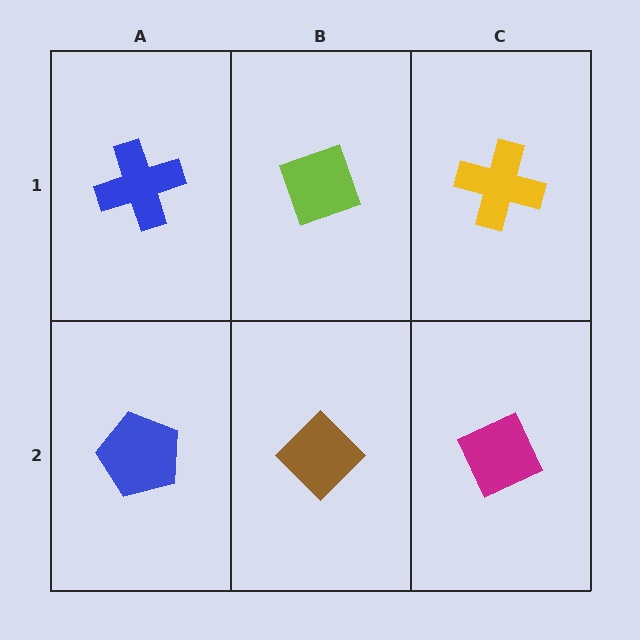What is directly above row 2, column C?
A yellow cross.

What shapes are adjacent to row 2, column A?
A blue cross (row 1, column A), a brown diamond (row 2, column B).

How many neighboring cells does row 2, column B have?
3.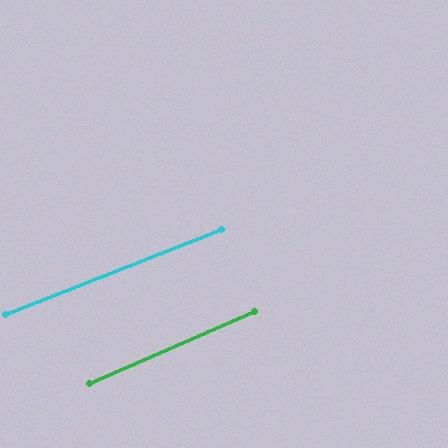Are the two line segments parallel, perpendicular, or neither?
Parallel — their directions differ by only 1.6°.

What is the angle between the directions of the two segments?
Approximately 2 degrees.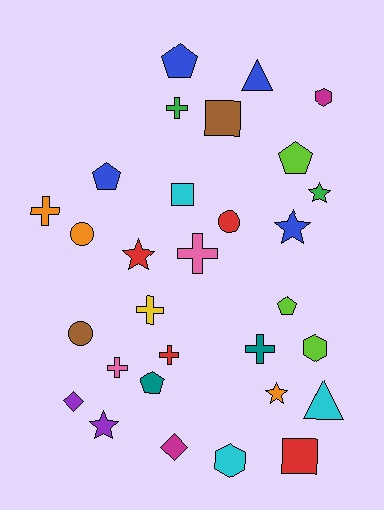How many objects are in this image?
There are 30 objects.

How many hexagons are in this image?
There are 3 hexagons.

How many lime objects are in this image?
There are 3 lime objects.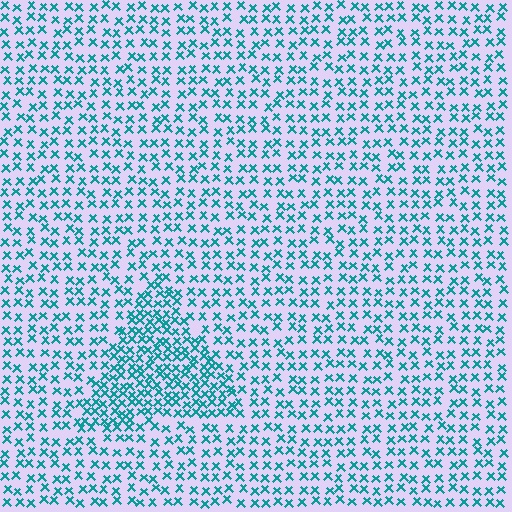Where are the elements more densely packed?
The elements are more densely packed inside the triangle boundary.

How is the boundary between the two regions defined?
The boundary is defined by a change in element density (approximately 1.9x ratio). All elements are the same color, size, and shape.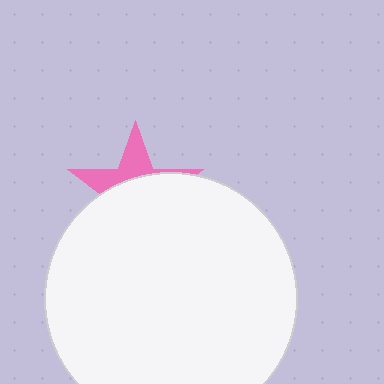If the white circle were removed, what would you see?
You would see the complete pink star.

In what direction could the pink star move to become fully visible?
The pink star could move up. That would shift it out from behind the white circle entirely.